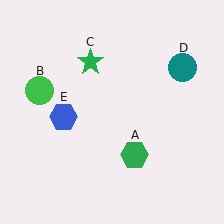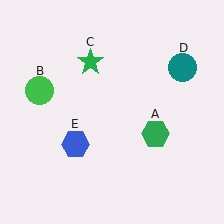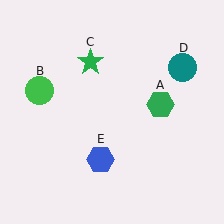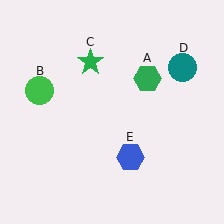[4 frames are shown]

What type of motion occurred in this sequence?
The green hexagon (object A), blue hexagon (object E) rotated counterclockwise around the center of the scene.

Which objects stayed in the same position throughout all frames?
Green circle (object B) and green star (object C) and teal circle (object D) remained stationary.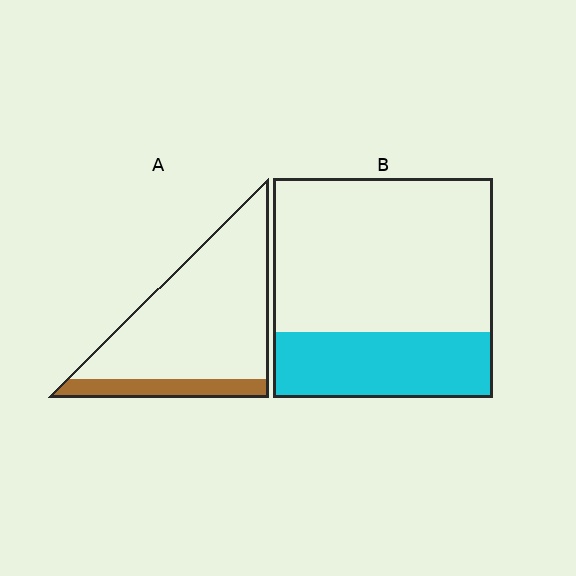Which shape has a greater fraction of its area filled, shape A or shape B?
Shape B.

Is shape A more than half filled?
No.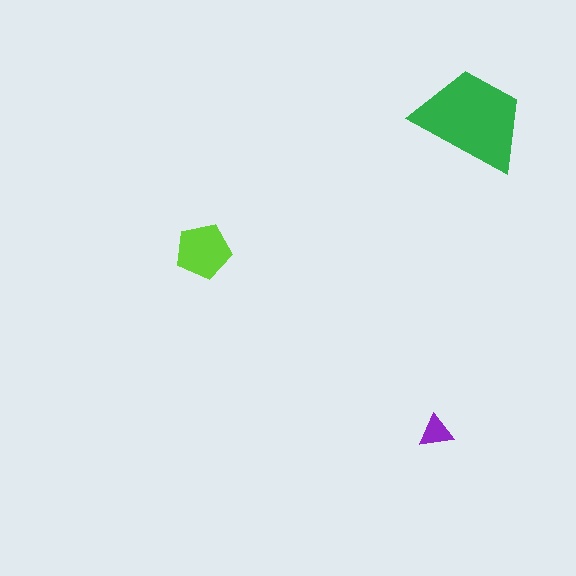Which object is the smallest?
The purple triangle.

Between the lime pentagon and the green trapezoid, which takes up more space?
The green trapezoid.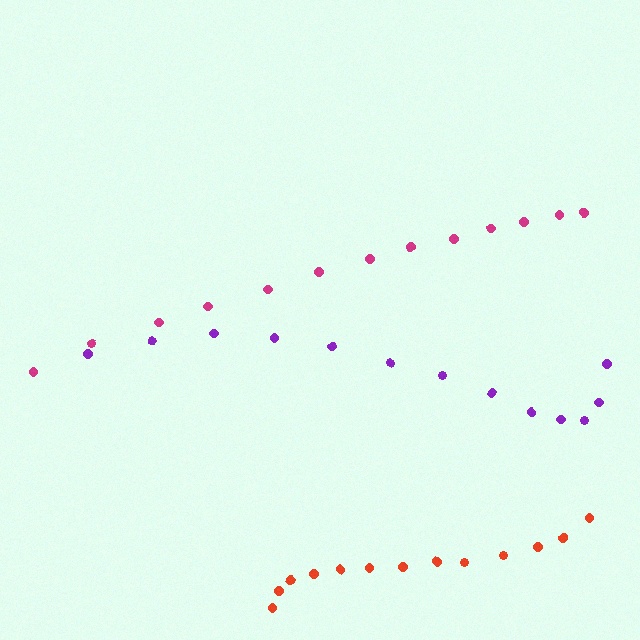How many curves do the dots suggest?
There are 3 distinct paths.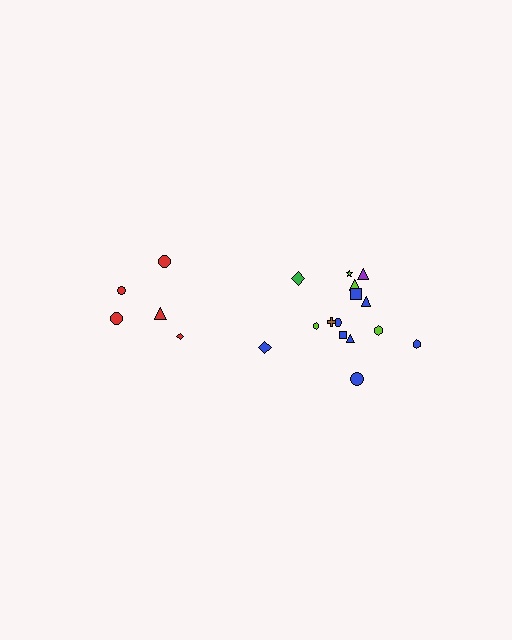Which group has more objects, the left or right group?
The right group.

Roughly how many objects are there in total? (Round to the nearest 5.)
Roughly 20 objects in total.